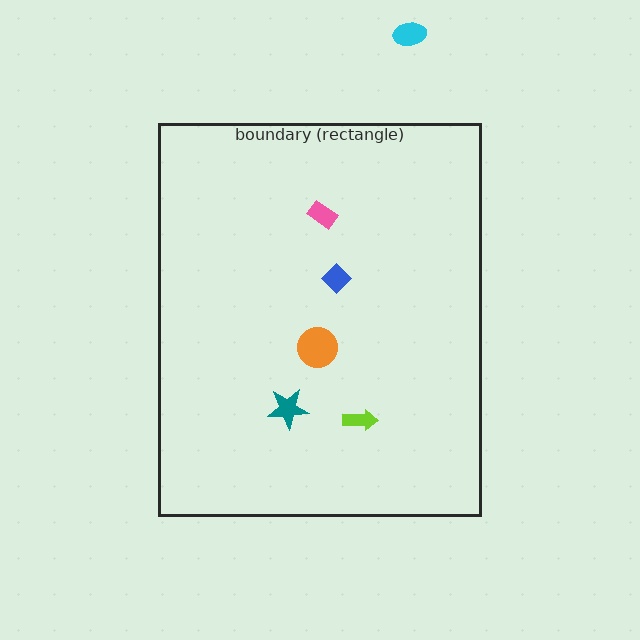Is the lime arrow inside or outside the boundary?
Inside.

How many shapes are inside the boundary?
5 inside, 1 outside.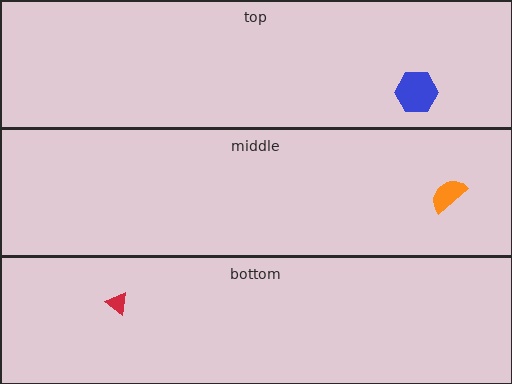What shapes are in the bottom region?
The red triangle.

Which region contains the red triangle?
The bottom region.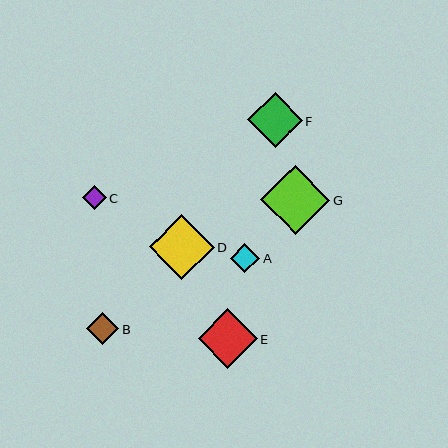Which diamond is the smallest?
Diamond C is the smallest with a size of approximately 23 pixels.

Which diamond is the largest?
Diamond G is the largest with a size of approximately 69 pixels.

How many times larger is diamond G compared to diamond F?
Diamond G is approximately 1.3 times the size of diamond F.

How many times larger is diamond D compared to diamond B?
Diamond D is approximately 2.0 times the size of diamond B.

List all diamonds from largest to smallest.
From largest to smallest: G, D, E, F, B, A, C.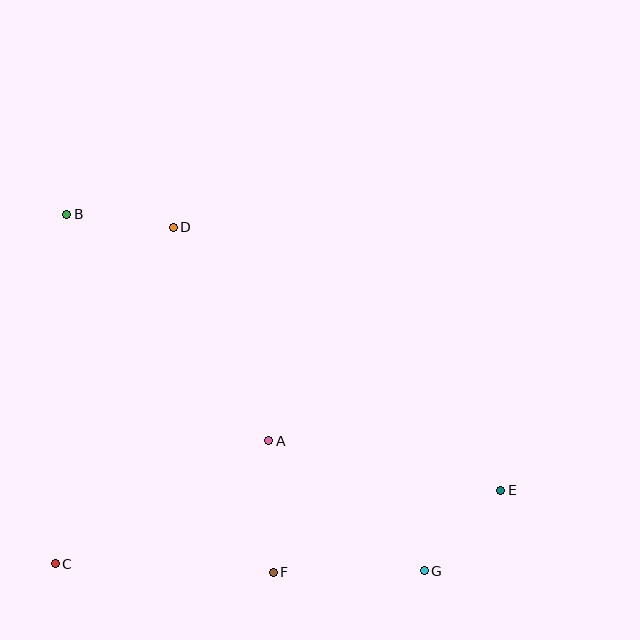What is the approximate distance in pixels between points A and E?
The distance between A and E is approximately 237 pixels.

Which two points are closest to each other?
Points B and D are closest to each other.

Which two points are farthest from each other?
Points B and E are farthest from each other.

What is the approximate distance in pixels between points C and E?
The distance between C and E is approximately 452 pixels.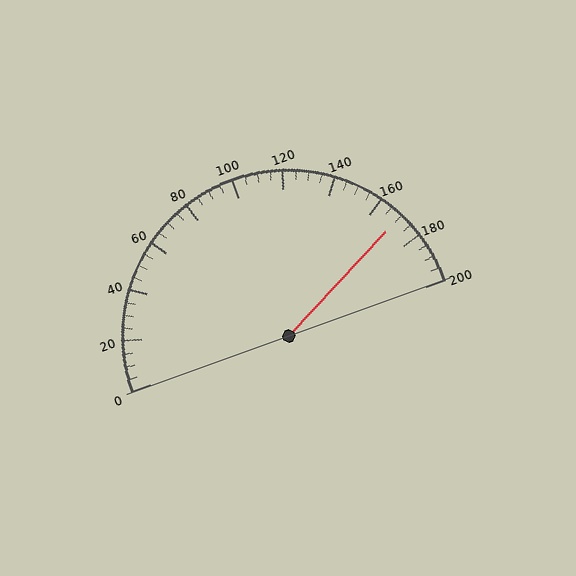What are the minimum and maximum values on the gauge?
The gauge ranges from 0 to 200.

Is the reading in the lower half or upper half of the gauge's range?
The reading is in the upper half of the range (0 to 200).